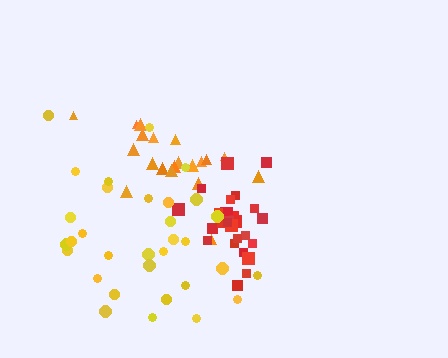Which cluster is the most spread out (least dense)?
Yellow.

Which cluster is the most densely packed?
Red.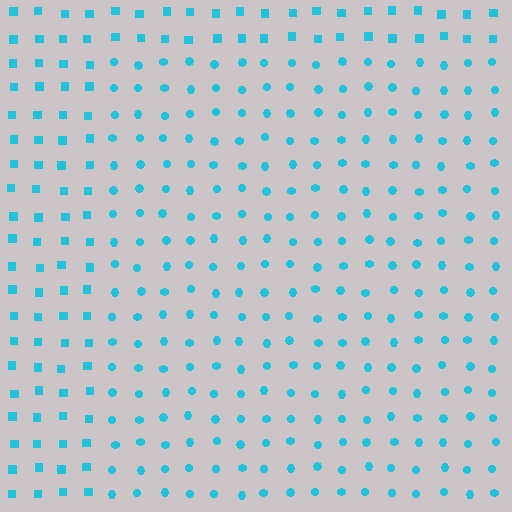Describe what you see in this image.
The image is filled with small cyan elements arranged in a uniform grid. A rectangle-shaped region contains circles, while the surrounding area contains squares. The boundary is defined purely by the change in element shape.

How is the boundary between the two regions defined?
The boundary is defined by a change in element shape: circles inside vs. squares outside. All elements share the same color and spacing.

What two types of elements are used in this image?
The image uses circles inside the rectangle region and squares outside it.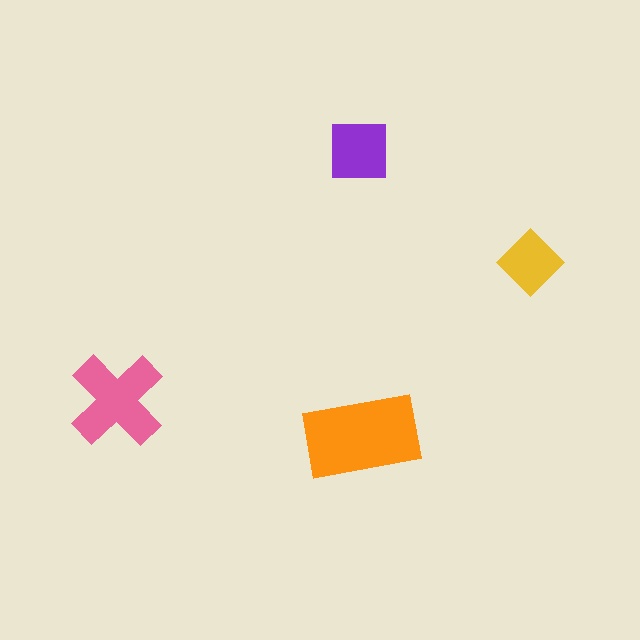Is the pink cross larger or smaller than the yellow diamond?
Larger.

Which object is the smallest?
The yellow diamond.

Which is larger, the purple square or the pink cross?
The pink cross.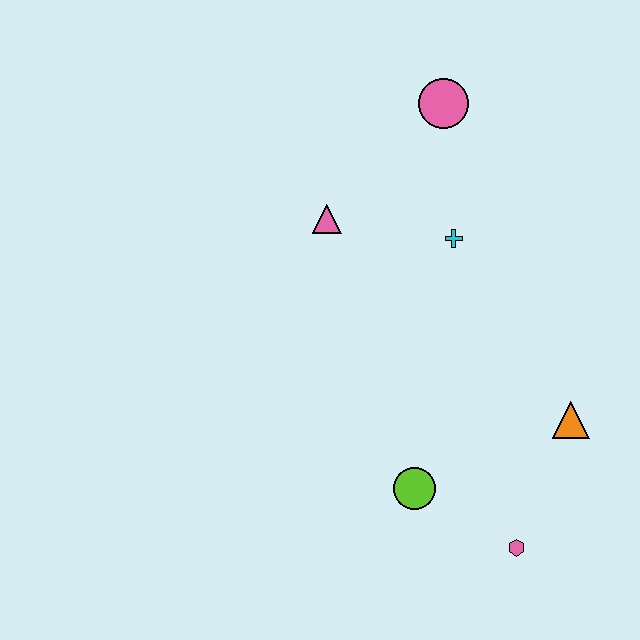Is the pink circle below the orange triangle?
No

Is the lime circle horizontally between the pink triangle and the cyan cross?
Yes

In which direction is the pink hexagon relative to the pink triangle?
The pink hexagon is below the pink triangle.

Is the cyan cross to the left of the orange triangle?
Yes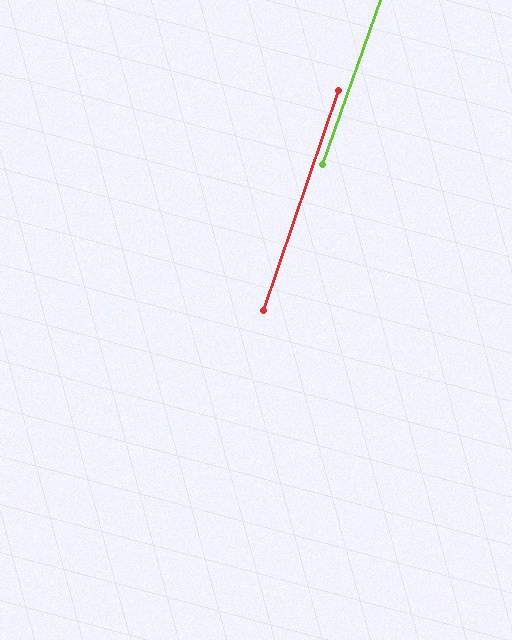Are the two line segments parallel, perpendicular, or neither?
Parallel — their directions differ by only 0.5°.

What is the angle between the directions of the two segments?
Approximately 1 degree.